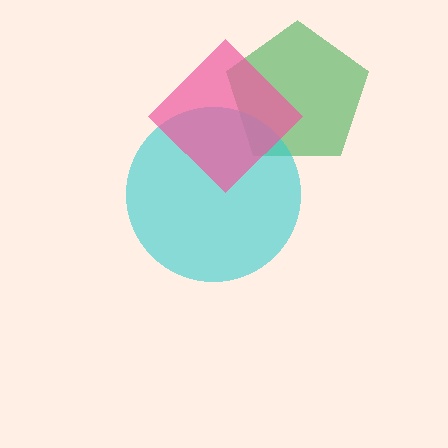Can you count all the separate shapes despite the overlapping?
Yes, there are 3 separate shapes.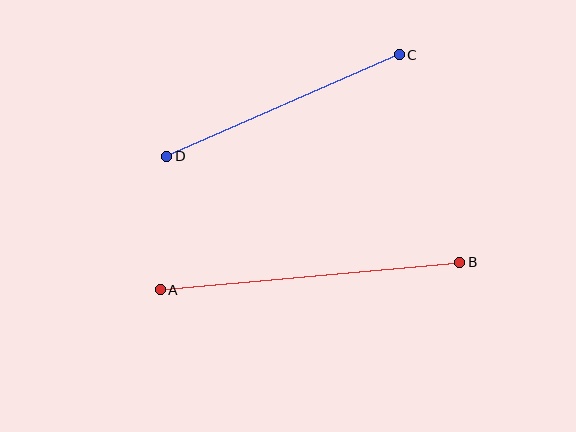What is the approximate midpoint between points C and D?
The midpoint is at approximately (283, 105) pixels.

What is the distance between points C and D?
The distance is approximately 254 pixels.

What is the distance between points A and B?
The distance is approximately 301 pixels.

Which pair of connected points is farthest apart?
Points A and B are farthest apart.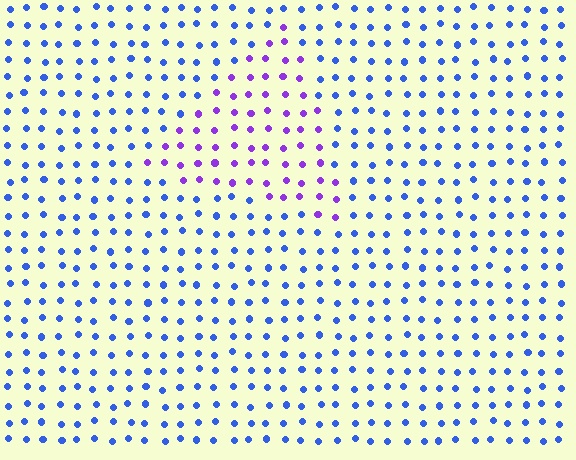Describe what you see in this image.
The image is filled with small blue elements in a uniform arrangement. A triangle-shaped region is visible where the elements are tinted to a slightly different hue, forming a subtle color boundary.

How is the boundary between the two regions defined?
The boundary is defined purely by a slight shift in hue (about 47 degrees). Spacing, size, and orientation are identical on both sides.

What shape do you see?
I see a triangle.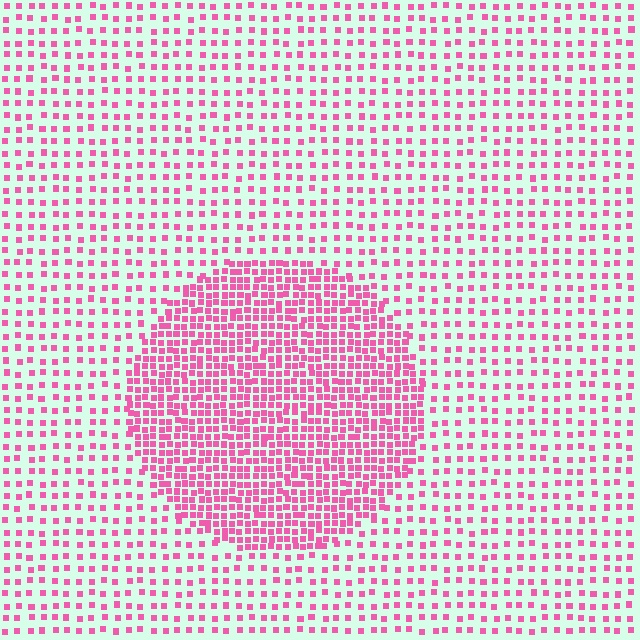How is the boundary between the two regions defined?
The boundary is defined by a change in element density (approximately 2.4x ratio). All elements are the same color, size, and shape.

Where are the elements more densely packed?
The elements are more densely packed inside the circle boundary.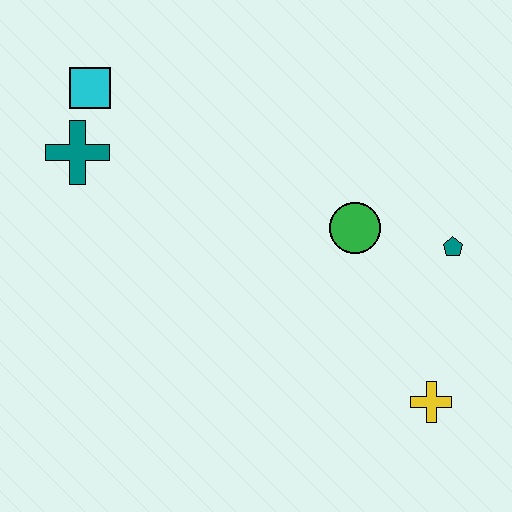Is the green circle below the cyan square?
Yes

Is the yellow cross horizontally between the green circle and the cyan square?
No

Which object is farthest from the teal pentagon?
The cyan square is farthest from the teal pentagon.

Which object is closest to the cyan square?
The teal cross is closest to the cyan square.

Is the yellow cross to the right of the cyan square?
Yes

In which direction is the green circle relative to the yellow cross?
The green circle is above the yellow cross.